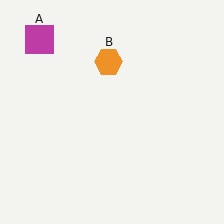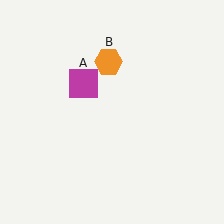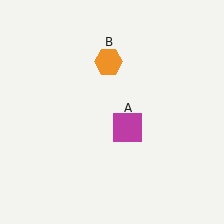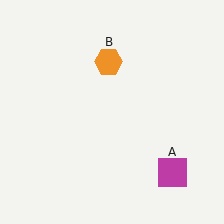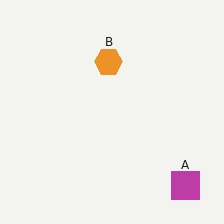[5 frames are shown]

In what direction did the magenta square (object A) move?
The magenta square (object A) moved down and to the right.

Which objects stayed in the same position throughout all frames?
Orange hexagon (object B) remained stationary.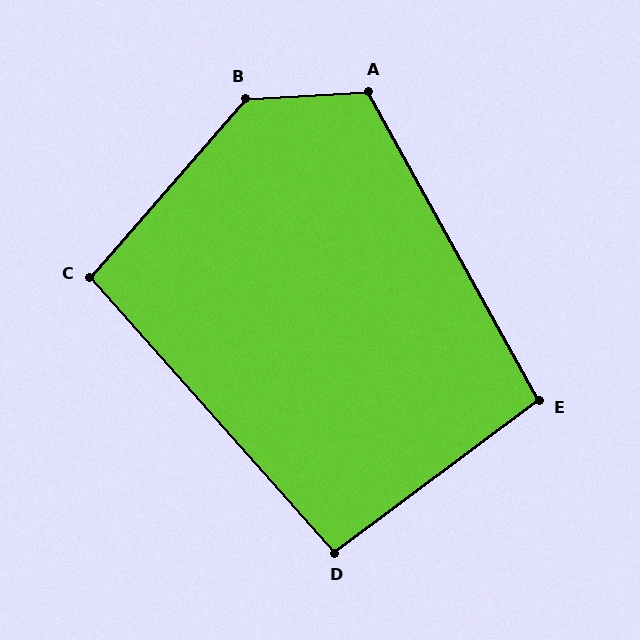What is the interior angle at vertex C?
Approximately 98 degrees (obtuse).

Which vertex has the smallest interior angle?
D, at approximately 95 degrees.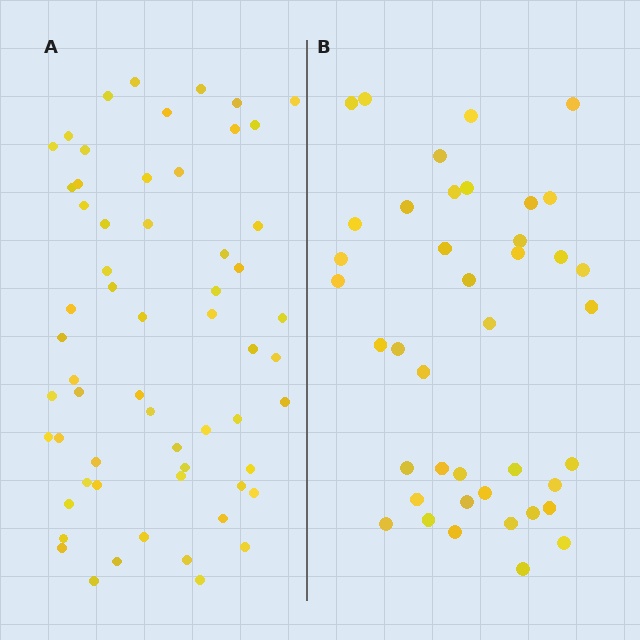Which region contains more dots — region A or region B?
Region A (the left region) has more dots.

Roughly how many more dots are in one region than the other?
Region A has approximately 20 more dots than region B.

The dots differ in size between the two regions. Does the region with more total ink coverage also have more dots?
No. Region B has more total ink coverage because its dots are larger, but region A actually contains more individual dots. Total area can be misleading — the number of items is what matters here.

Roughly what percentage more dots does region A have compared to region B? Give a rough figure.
About 45% more.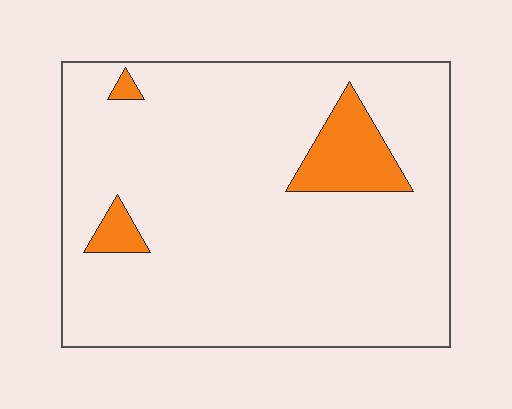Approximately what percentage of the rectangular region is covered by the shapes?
Approximately 10%.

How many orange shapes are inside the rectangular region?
3.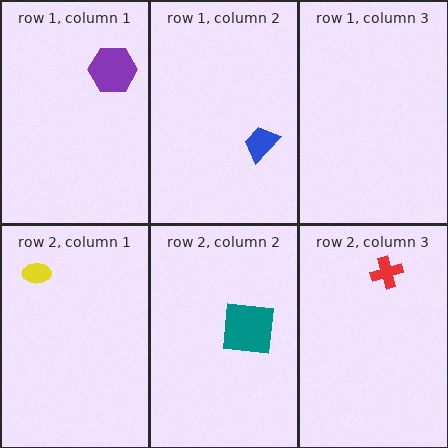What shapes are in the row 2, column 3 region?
The red cross.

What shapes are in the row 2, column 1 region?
The yellow ellipse.